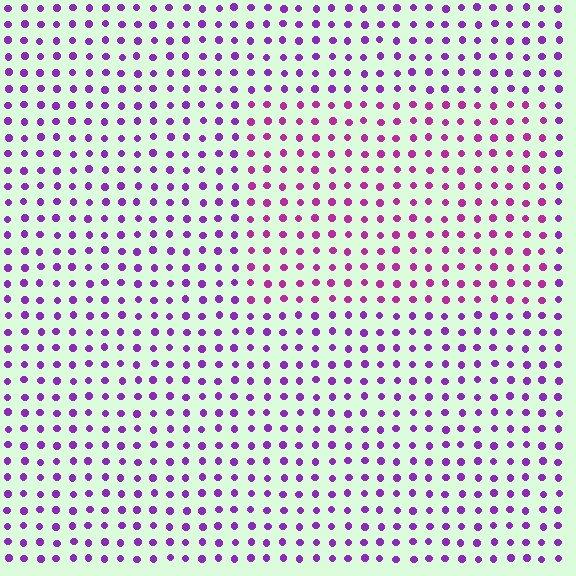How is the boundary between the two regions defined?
The boundary is defined purely by a slight shift in hue (about 30 degrees). Spacing, size, and orientation are identical on both sides.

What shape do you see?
I see a rectangle.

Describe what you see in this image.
The image is filled with small purple elements in a uniform arrangement. A rectangle-shaped region is visible where the elements are tinted to a slightly different hue, forming a subtle color boundary.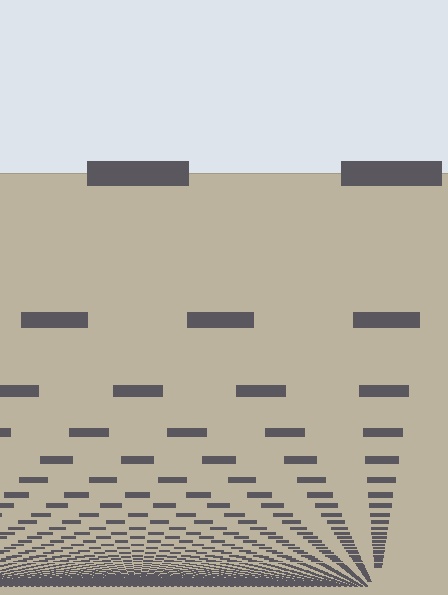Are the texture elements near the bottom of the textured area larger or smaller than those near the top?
Smaller. The gradient is inverted — elements near the bottom are smaller and denser.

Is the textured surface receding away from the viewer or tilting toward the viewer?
The surface appears to tilt toward the viewer. Texture elements get larger and sparser toward the top.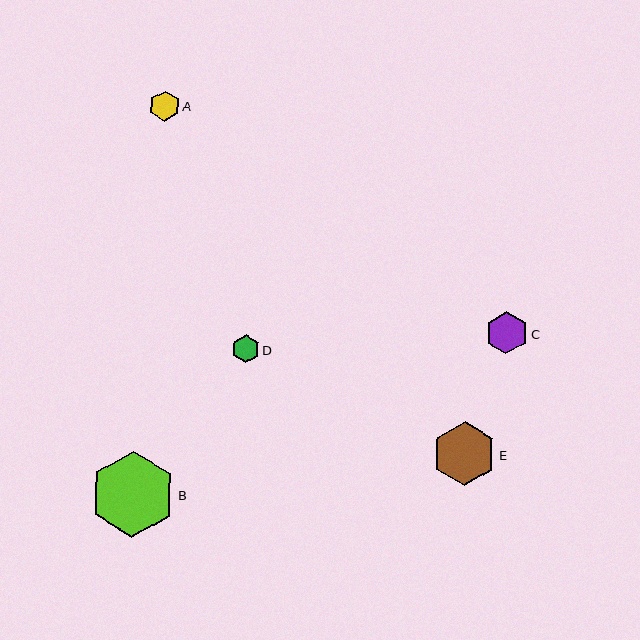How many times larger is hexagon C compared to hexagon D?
Hexagon C is approximately 1.5 times the size of hexagon D.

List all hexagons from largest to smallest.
From largest to smallest: B, E, C, A, D.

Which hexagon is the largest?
Hexagon B is the largest with a size of approximately 86 pixels.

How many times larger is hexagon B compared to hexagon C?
Hexagon B is approximately 2.1 times the size of hexagon C.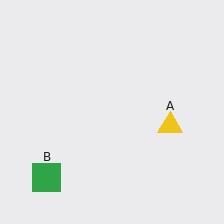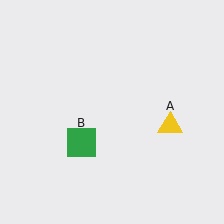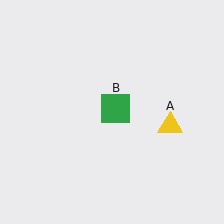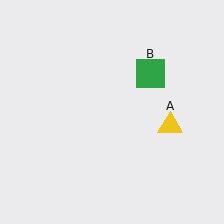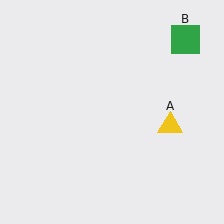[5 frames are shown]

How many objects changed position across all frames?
1 object changed position: green square (object B).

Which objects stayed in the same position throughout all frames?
Yellow triangle (object A) remained stationary.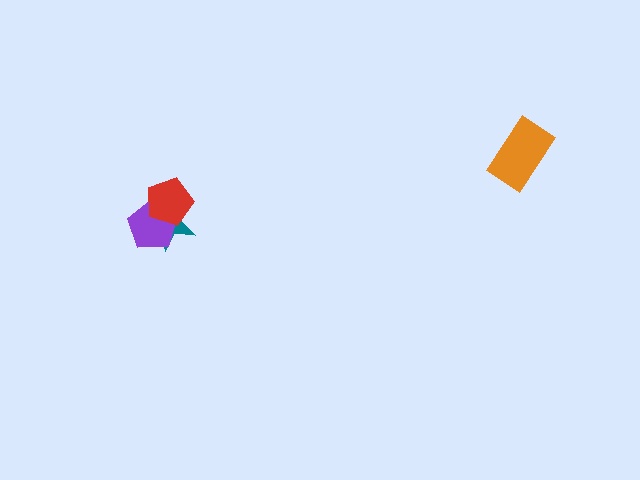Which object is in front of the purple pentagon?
The red pentagon is in front of the purple pentagon.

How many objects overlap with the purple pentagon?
2 objects overlap with the purple pentagon.